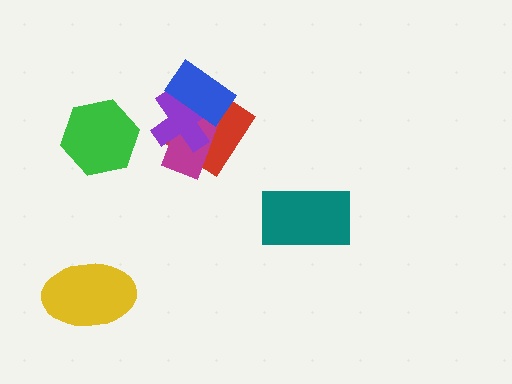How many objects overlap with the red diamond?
3 objects overlap with the red diamond.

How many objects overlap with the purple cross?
3 objects overlap with the purple cross.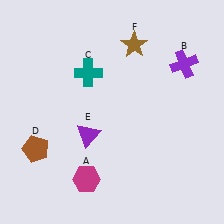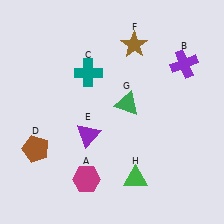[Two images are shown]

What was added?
A green triangle (G), a green triangle (H) were added in Image 2.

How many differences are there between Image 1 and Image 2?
There are 2 differences between the two images.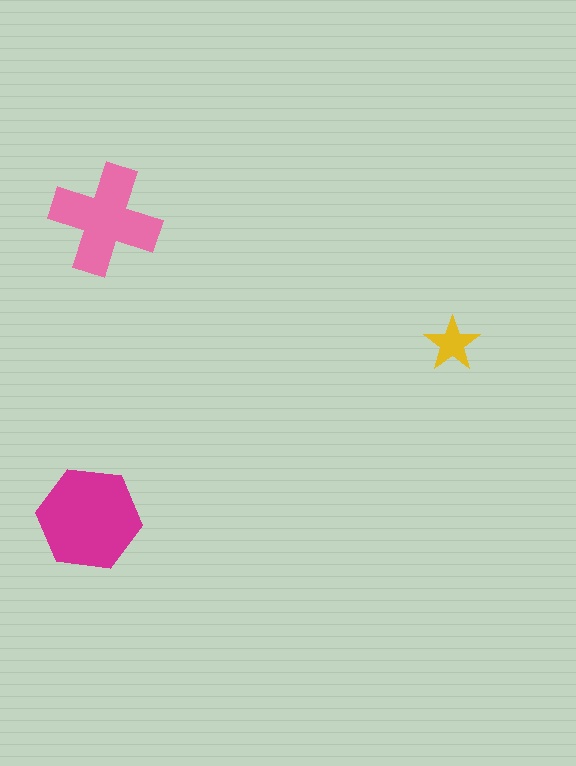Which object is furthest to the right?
The yellow star is rightmost.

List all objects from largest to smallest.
The magenta hexagon, the pink cross, the yellow star.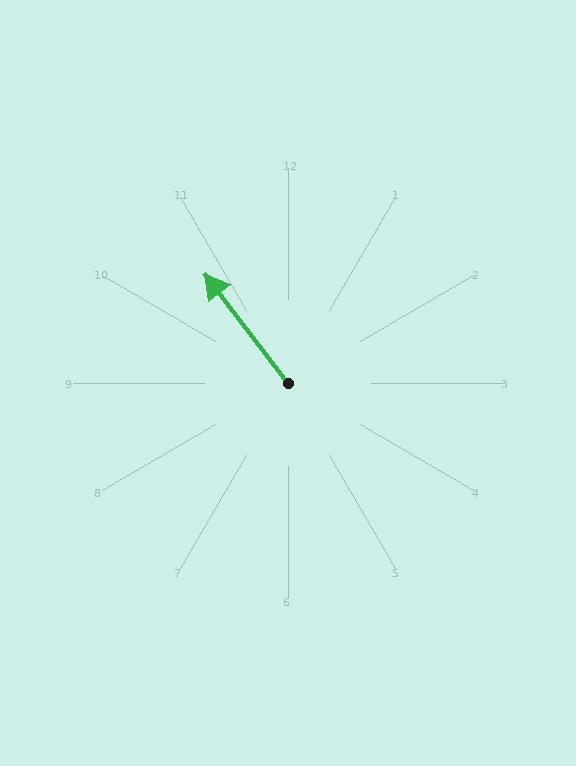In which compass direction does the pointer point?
Northwest.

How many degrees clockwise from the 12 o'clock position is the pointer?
Approximately 323 degrees.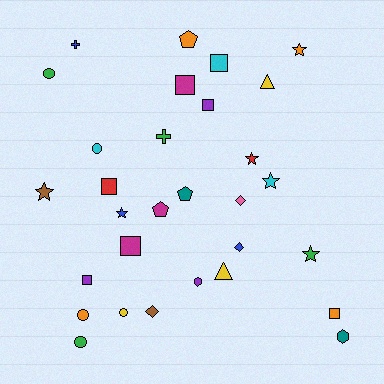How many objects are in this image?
There are 30 objects.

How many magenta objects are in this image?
There are 3 magenta objects.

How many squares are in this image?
There are 7 squares.